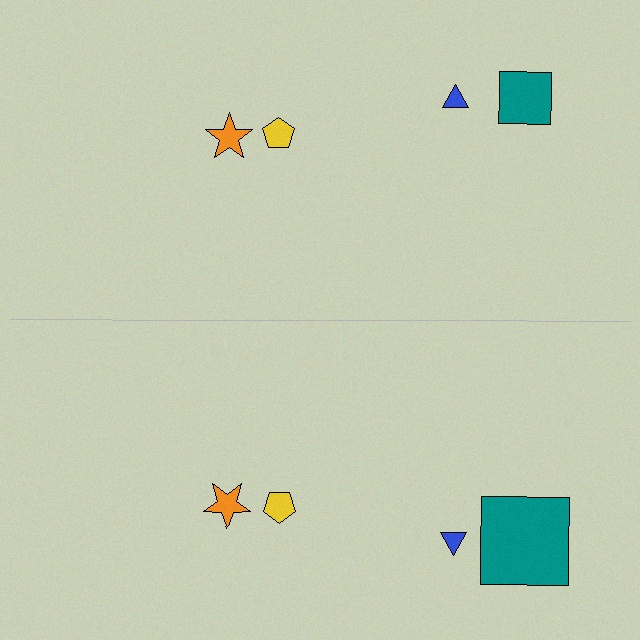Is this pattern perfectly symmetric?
No, the pattern is not perfectly symmetric. The teal square on the bottom side has a different size than its mirror counterpart.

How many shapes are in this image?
There are 8 shapes in this image.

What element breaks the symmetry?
The teal square on the bottom side has a different size than its mirror counterpart.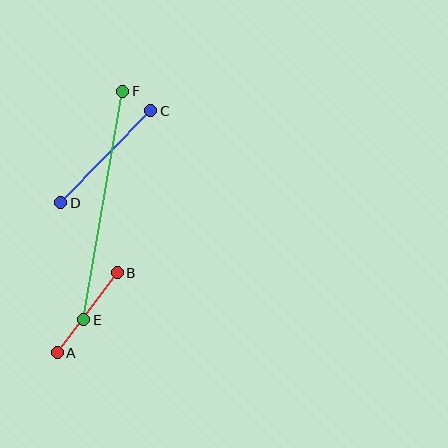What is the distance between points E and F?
The distance is approximately 232 pixels.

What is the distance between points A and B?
The distance is approximately 100 pixels.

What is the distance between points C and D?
The distance is approximately 129 pixels.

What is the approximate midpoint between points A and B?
The midpoint is at approximately (87, 313) pixels.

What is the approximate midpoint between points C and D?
The midpoint is at approximately (106, 157) pixels.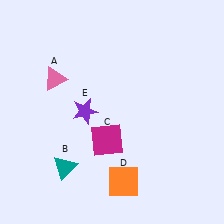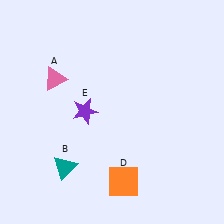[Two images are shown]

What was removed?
The magenta square (C) was removed in Image 2.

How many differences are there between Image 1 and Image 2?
There is 1 difference between the two images.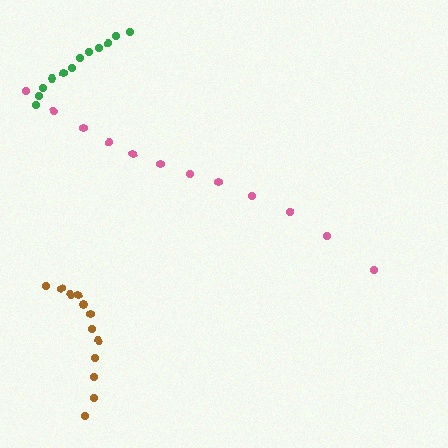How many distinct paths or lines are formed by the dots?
There are 3 distinct paths.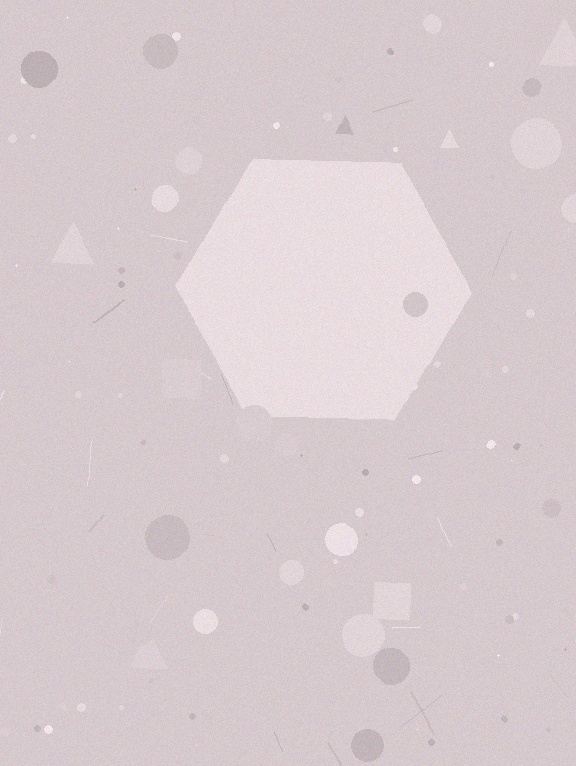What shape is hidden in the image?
A hexagon is hidden in the image.